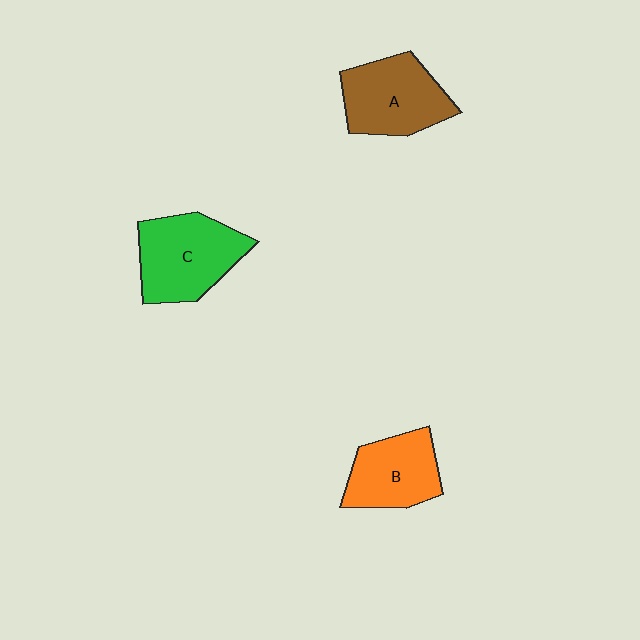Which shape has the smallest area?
Shape B (orange).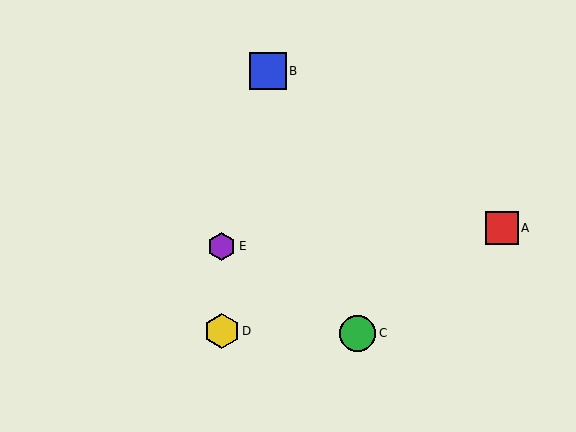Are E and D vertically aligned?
Yes, both are at x≈222.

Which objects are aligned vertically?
Objects D, E are aligned vertically.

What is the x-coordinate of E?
Object E is at x≈222.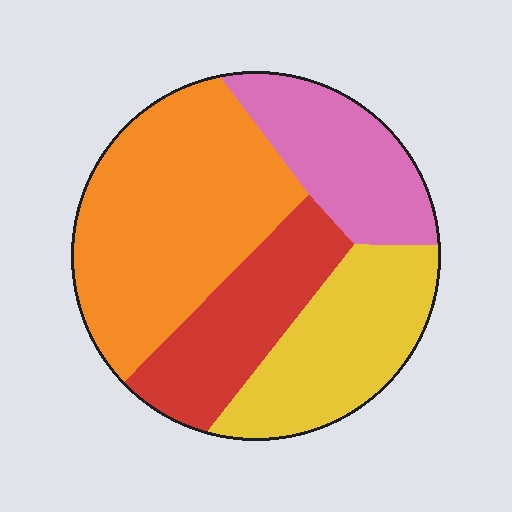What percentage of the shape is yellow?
Yellow covers around 25% of the shape.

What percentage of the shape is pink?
Pink takes up less than a quarter of the shape.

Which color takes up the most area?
Orange, at roughly 40%.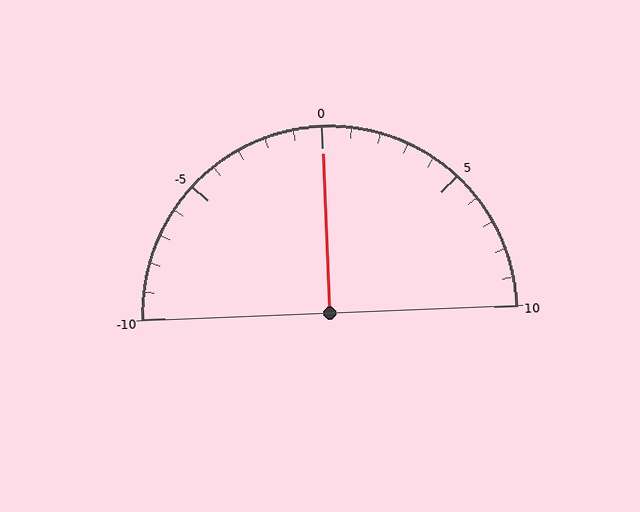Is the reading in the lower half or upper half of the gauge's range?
The reading is in the upper half of the range (-10 to 10).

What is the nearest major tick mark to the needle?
The nearest major tick mark is 0.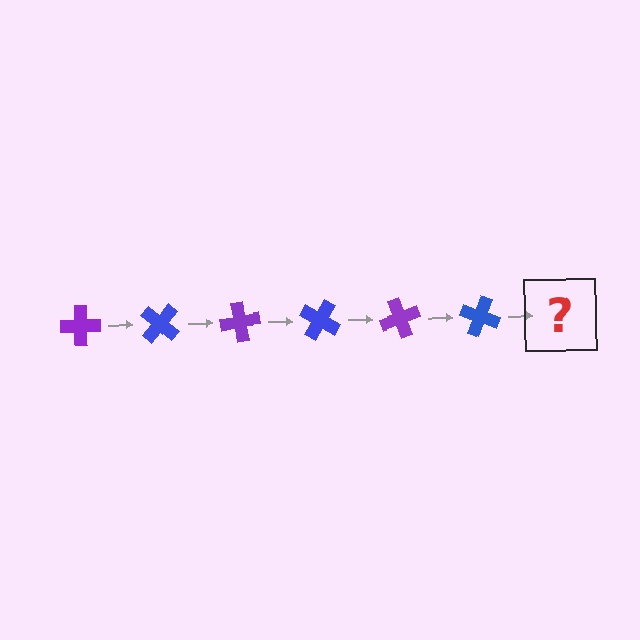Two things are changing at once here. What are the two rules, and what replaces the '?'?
The two rules are that it rotates 40 degrees each step and the color cycles through purple and blue. The '?' should be a purple cross, rotated 240 degrees from the start.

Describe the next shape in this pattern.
It should be a purple cross, rotated 240 degrees from the start.